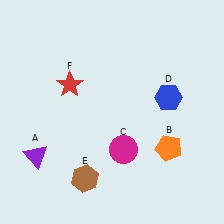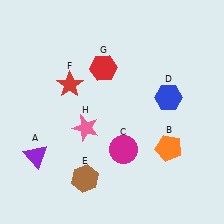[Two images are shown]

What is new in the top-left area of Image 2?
A red hexagon (G) was added in the top-left area of Image 2.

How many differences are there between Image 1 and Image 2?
There are 2 differences between the two images.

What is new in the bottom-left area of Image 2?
A pink star (H) was added in the bottom-left area of Image 2.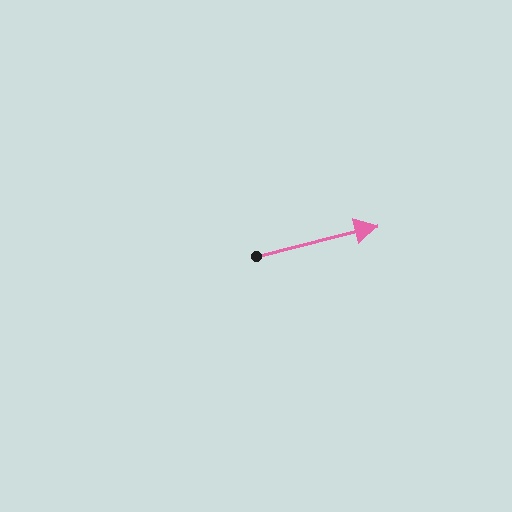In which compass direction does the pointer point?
East.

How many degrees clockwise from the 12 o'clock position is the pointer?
Approximately 76 degrees.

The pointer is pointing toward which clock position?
Roughly 3 o'clock.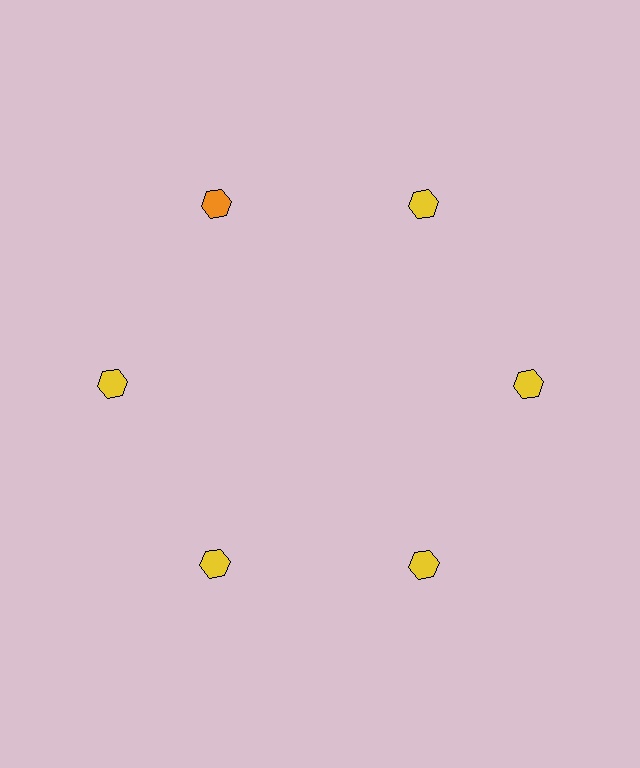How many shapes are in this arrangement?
There are 6 shapes arranged in a ring pattern.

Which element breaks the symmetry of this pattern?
The orange hexagon at roughly the 11 o'clock position breaks the symmetry. All other shapes are yellow hexagons.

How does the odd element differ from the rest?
It has a different color: orange instead of yellow.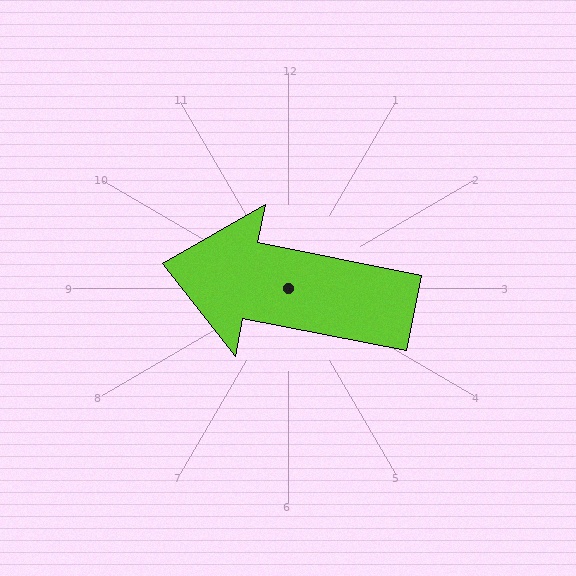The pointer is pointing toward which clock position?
Roughly 9 o'clock.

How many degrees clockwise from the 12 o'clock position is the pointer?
Approximately 281 degrees.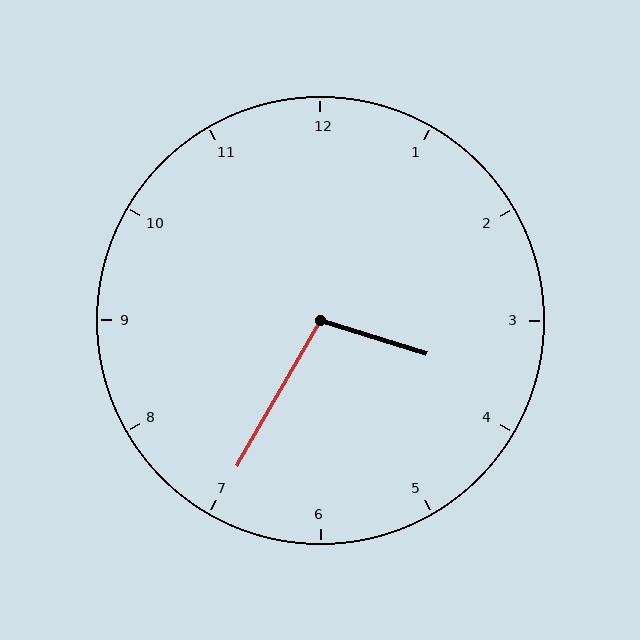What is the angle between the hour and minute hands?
Approximately 102 degrees.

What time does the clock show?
3:35.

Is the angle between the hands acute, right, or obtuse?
It is obtuse.